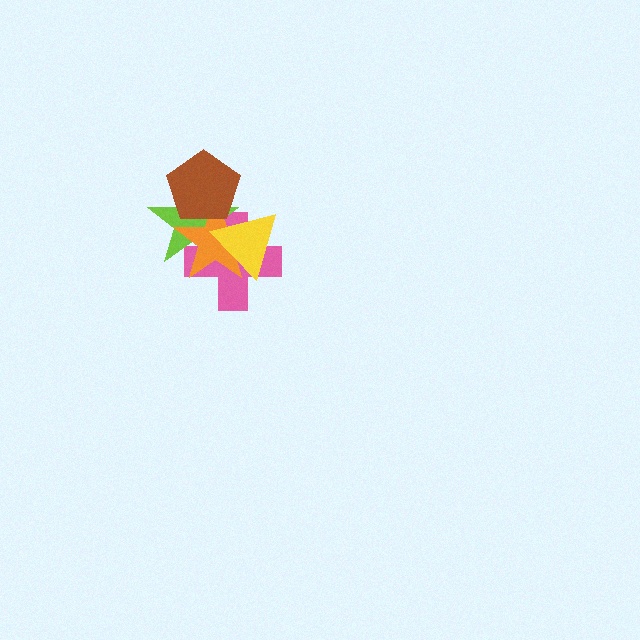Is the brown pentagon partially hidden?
No, no other shape covers it.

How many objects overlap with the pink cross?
3 objects overlap with the pink cross.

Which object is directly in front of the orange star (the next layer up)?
The yellow triangle is directly in front of the orange star.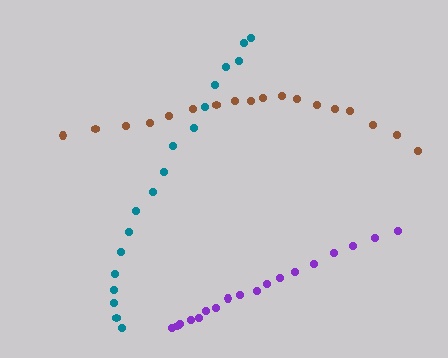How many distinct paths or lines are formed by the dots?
There are 3 distinct paths.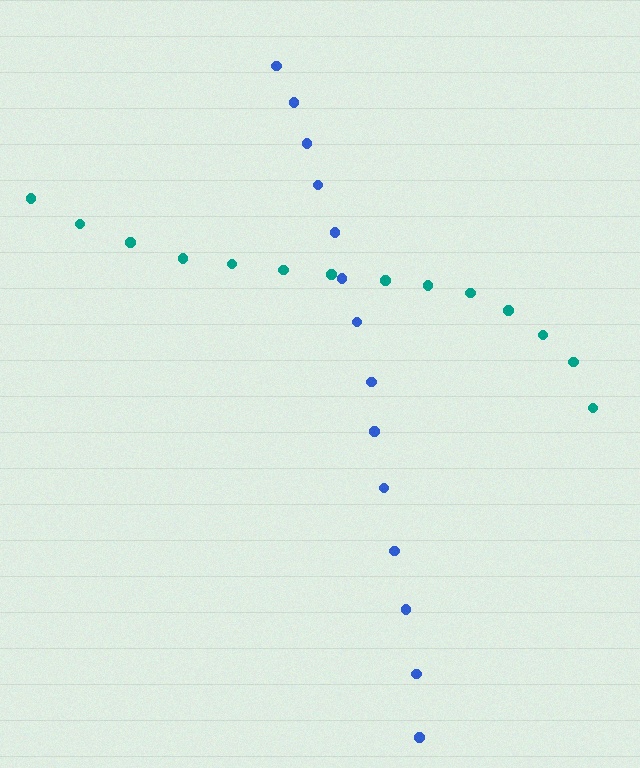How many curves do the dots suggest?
There are 2 distinct paths.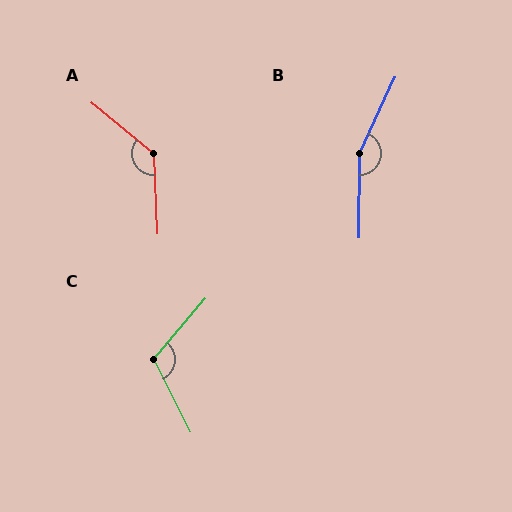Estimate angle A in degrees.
Approximately 132 degrees.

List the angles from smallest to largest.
C (113°), A (132°), B (155°).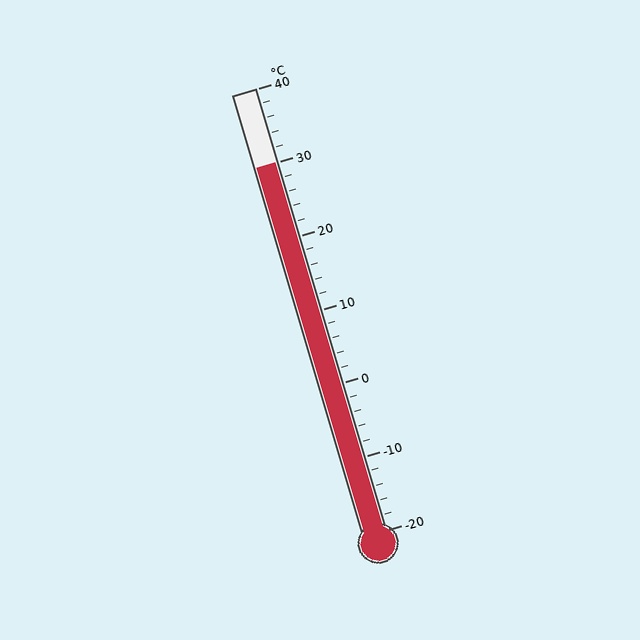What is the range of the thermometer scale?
The thermometer scale ranges from -20°C to 40°C.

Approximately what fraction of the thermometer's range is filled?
The thermometer is filled to approximately 85% of its range.